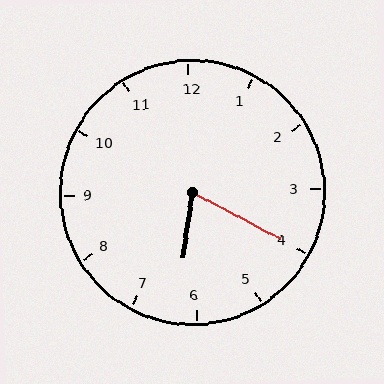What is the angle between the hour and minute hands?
Approximately 70 degrees.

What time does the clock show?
6:20.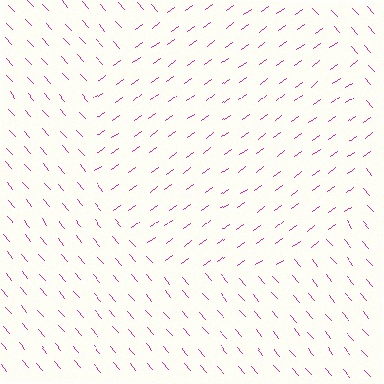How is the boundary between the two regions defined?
The boundary is defined purely by a change in line orientation (approximately 85 degrees difference). All lines are the same color and thickness.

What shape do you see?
I see a circle.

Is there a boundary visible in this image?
Yes, there is a texture boundary formed by a change in line orientation.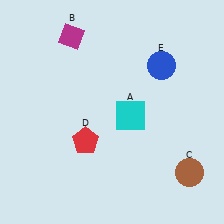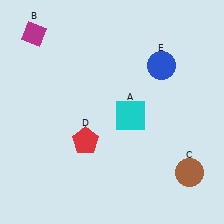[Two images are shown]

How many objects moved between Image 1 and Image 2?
1 object moved between the two images.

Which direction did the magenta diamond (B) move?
The magenta diamond (B) moved left.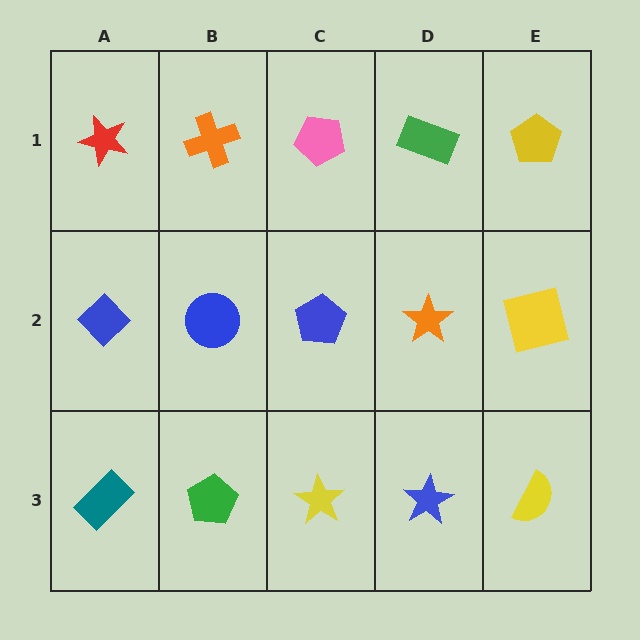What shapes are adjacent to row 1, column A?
A blue diamond (row 2, column A), an orange cross (row 1, column B).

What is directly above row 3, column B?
A blue circle.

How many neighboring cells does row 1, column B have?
3.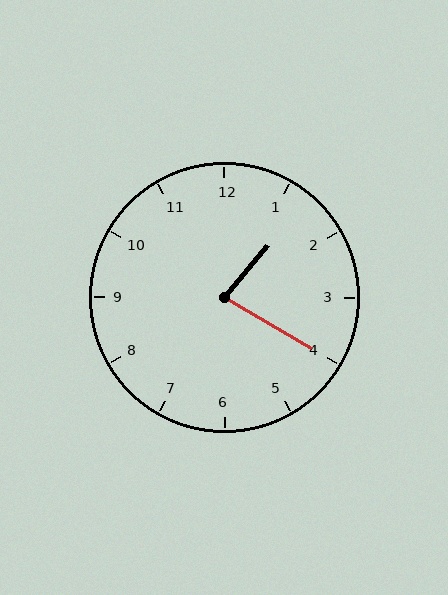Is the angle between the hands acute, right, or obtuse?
It is acute.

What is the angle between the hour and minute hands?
Approximately 80 degrees.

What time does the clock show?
1:20.